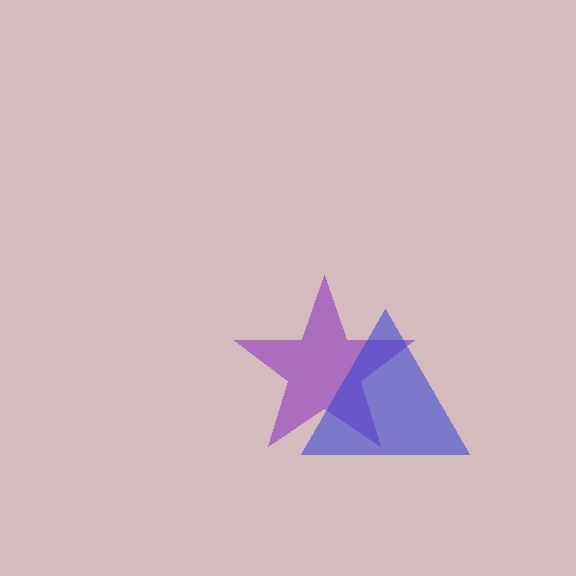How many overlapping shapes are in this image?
There are 2 overlapping shapes in the image.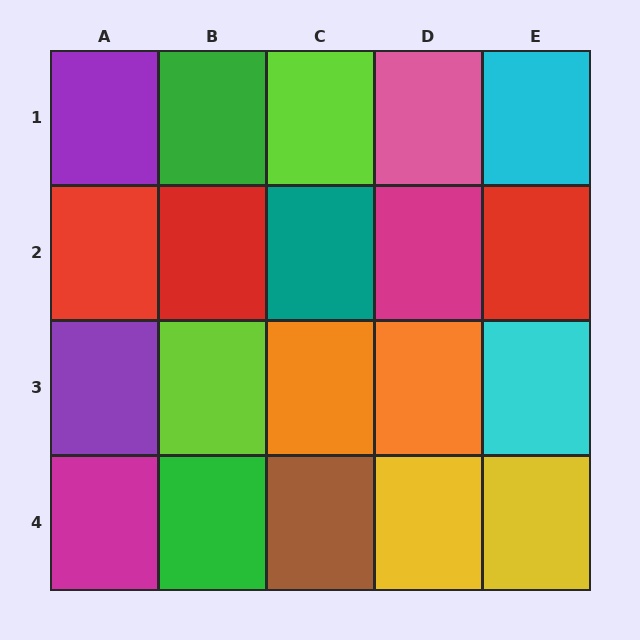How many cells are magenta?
2 cells are magenta.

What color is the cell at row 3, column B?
Lime.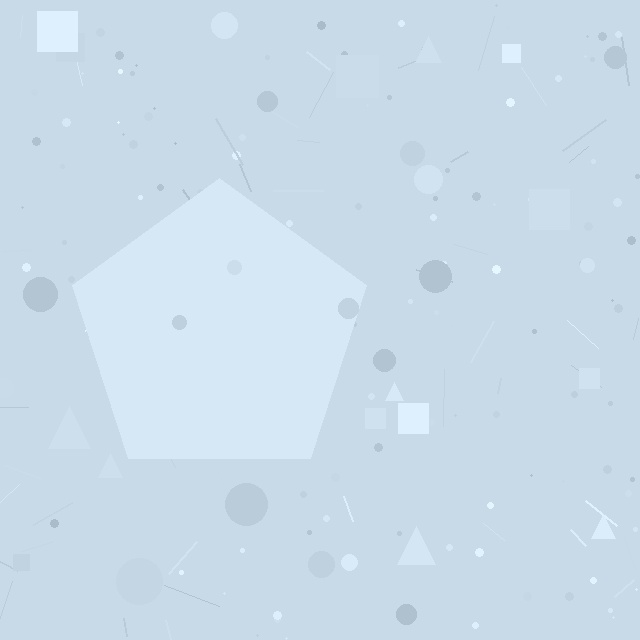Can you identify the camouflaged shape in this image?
The camouflaged shape is a pentagon.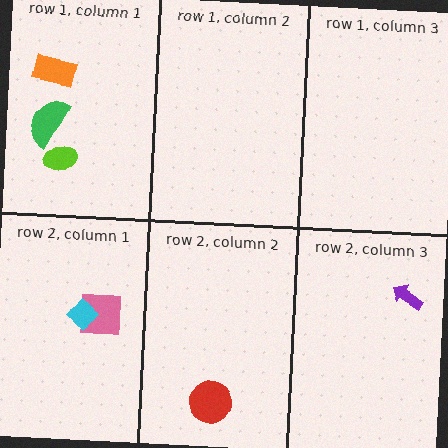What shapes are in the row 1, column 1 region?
The orange rectangle, the green semicircle, the lime ellipse.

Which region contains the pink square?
The row 2, column 1 region.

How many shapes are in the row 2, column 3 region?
1.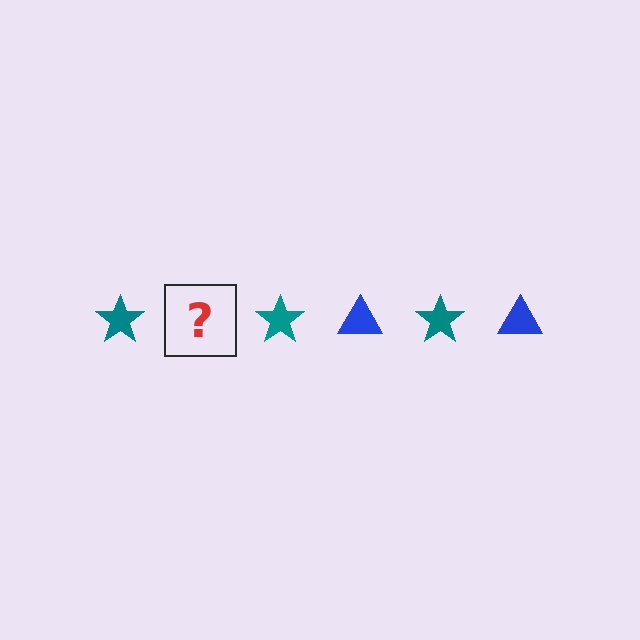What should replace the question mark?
The question mark should be replaced with a blue triangle.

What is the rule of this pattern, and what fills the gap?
The rule is that the pattern alternates between teal star and blue triangle. The gap should be filled with a blue triangle.